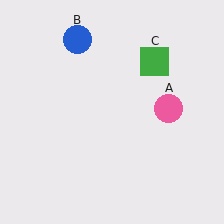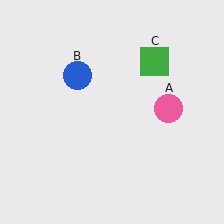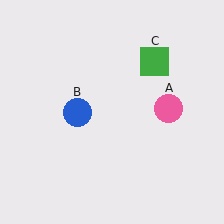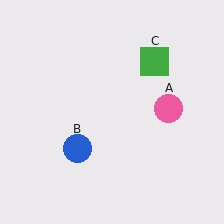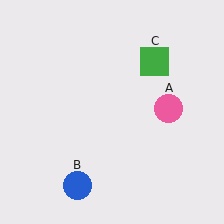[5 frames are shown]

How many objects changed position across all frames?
1 object changed position: blue circle (object B).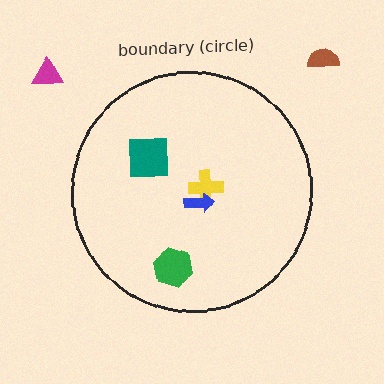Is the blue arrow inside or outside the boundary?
Inside.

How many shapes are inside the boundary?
4 inside, 2 outside.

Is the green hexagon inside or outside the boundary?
Inside.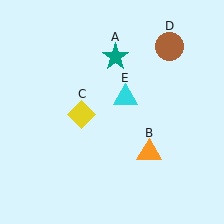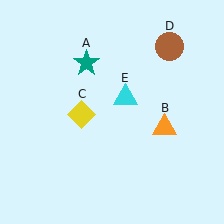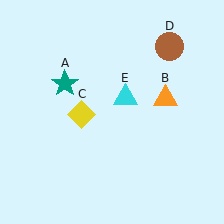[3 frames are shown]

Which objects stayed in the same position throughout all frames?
Yellow diamond (object C) and brown circle (object D) and cyan triangle (object E) remained stationary.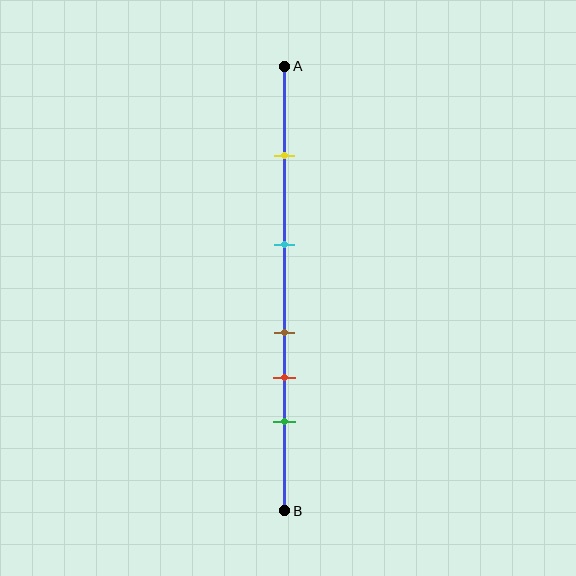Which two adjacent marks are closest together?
The brown and red marks are the closest adjacent pair.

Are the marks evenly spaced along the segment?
No, the marks are not evenly spaced.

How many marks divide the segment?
There are 5 marks dividing the segment.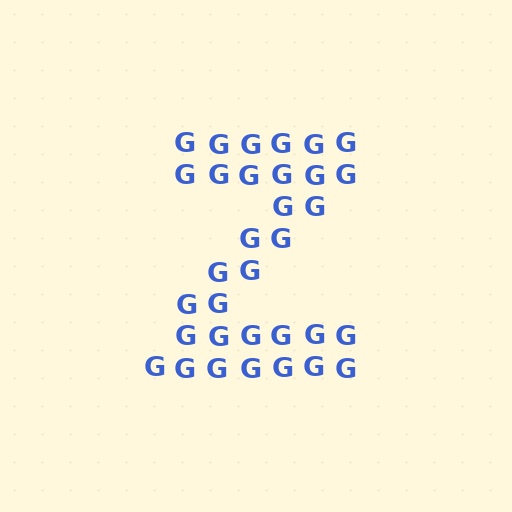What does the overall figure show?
The overall figure shows the letter Z.